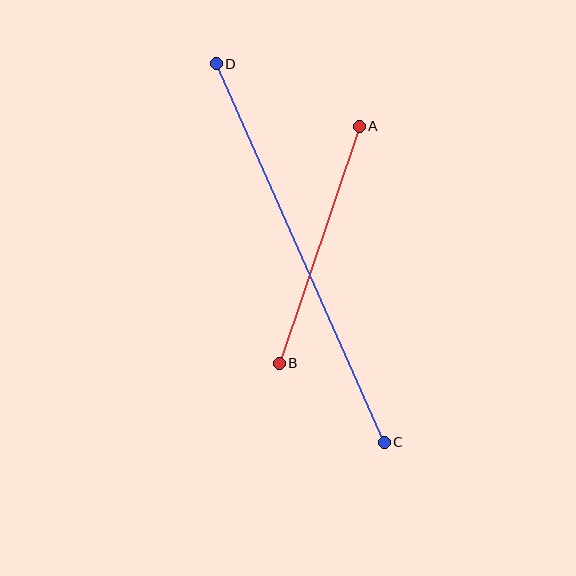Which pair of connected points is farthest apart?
Points C and D are farthest apart.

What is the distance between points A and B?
The distance is approximately 250 pixels.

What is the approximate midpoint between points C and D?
The midpoint is at approximately (300, 253) pixels.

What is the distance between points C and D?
The distance is approximately 414 pixels.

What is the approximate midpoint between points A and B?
The midpoint is at approximately (319, 245) pixels.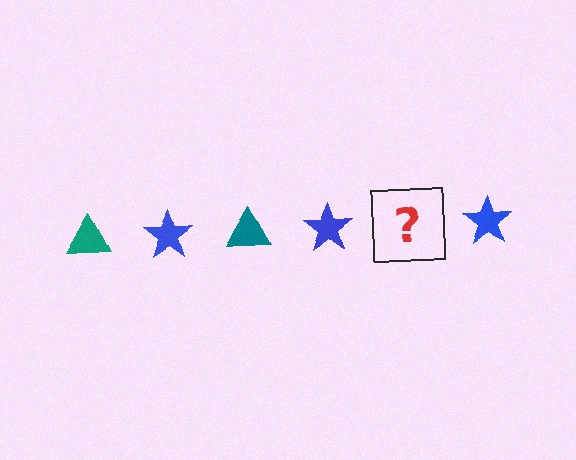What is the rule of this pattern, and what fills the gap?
The rule is that the pattern alternates between teal triangle and blue star. The gap should be filled with a teal triangle.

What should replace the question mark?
The question mark should be replaced with a teal triangle.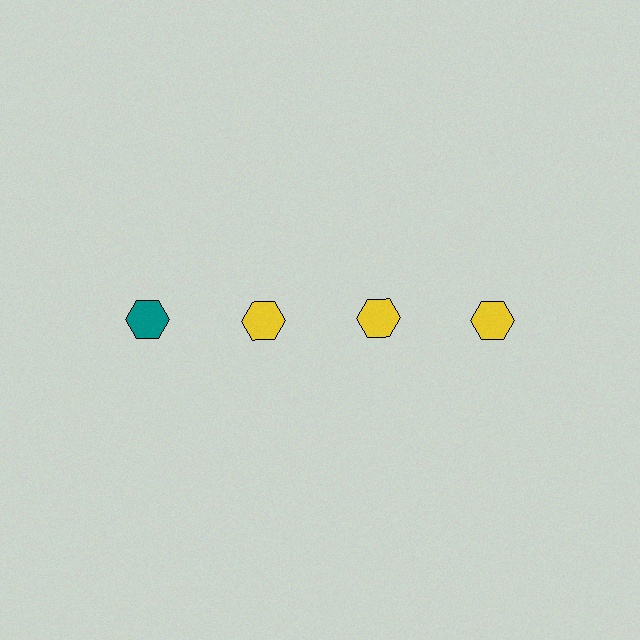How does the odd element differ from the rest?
It has a different color: teal instead of yellow.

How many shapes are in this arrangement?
There are 4 shapes arranged in a grid pattern.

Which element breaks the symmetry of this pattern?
The teal hexagon in the top row, leftmost column breaks the symmetry. All other shapes are yellow hexagons.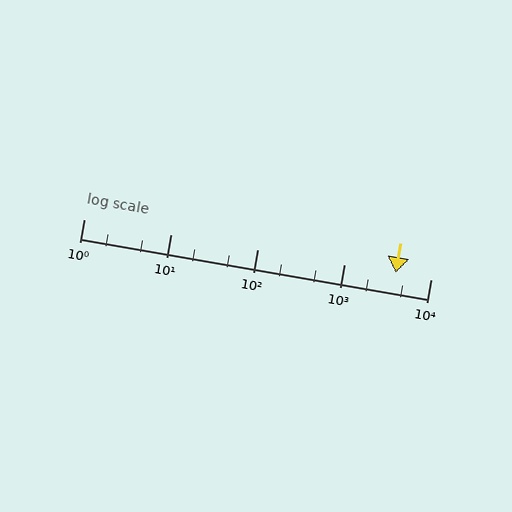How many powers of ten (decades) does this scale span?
The scale spans 4 decades, from 1 to 10000.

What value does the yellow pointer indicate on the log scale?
The pointer indicates approximately 4000.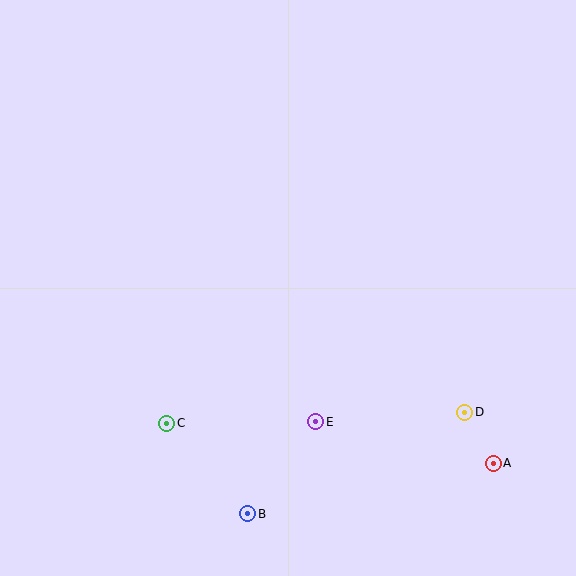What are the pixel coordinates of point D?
Point D is at (465, 412).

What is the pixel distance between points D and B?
The distance between D and B is 239 pixels.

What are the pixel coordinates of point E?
Point E is at (316, 422).